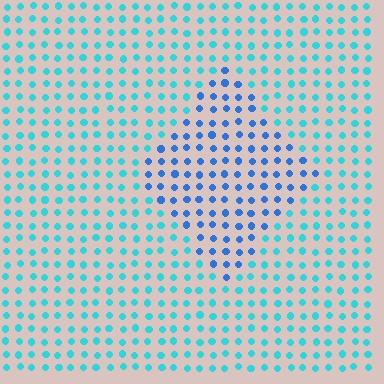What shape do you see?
I see a diamond.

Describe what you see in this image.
The image is filled with small cyan elements in a uniform arrangement. A diamond-shaped region is visible where the elements are tinted to a slightly different hue, forming a subtle color boundary.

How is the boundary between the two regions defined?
The boundary is defined purely by a slight shift in hue (about 34 degrees). Spacing, size, and orientation are identical on both sides.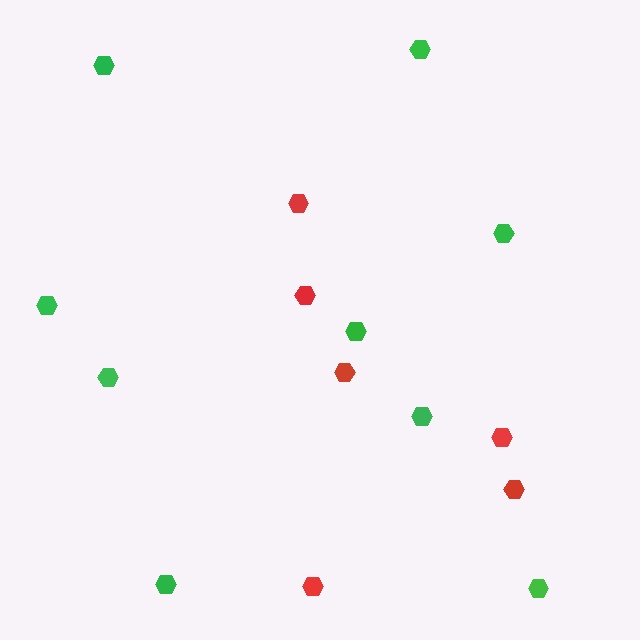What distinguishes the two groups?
There are 2 groups: one group of green hexagons (9) and one group of red hexagons (6).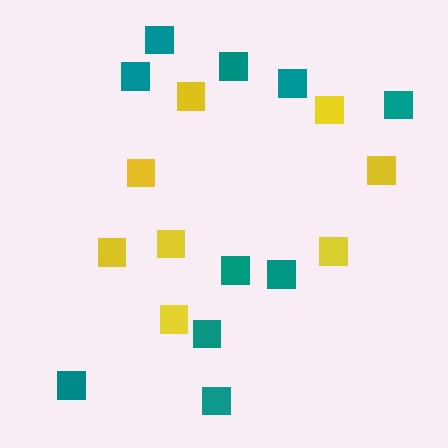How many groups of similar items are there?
There are 2 groups: one group of yellow squares (8) and one group of teal squares (10).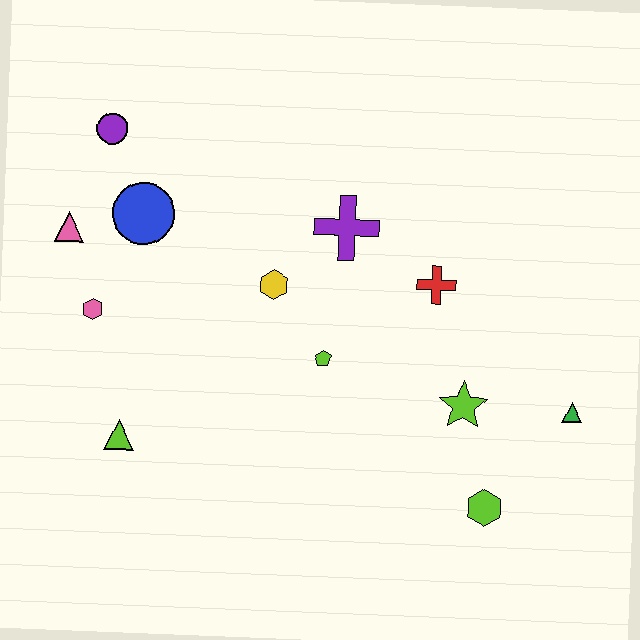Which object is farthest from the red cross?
The pink triangle is farthest from the red cross.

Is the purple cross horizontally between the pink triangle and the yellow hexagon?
No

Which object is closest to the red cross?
The purple cross is closest to the red cross.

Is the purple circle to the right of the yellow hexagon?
No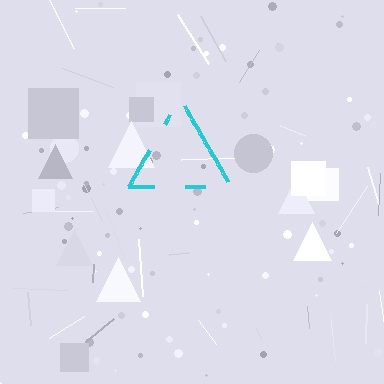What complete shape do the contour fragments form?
The contour fragments form a triangle.